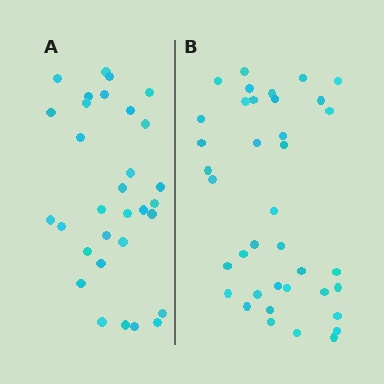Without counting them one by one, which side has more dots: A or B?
Region B (the right region) has more dots.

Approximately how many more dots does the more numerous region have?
Region B has roughly 8 or so more dots than region A.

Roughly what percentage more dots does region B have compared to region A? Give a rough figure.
About 25% more.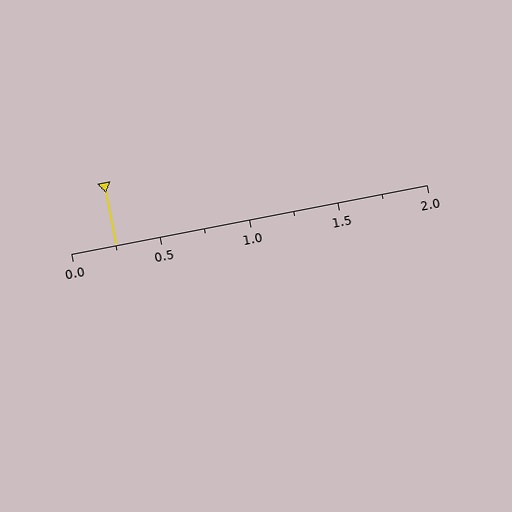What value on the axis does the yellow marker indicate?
The marker indicates approximately 0.25.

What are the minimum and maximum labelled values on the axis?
The axis runs from 0.0 to 2.0.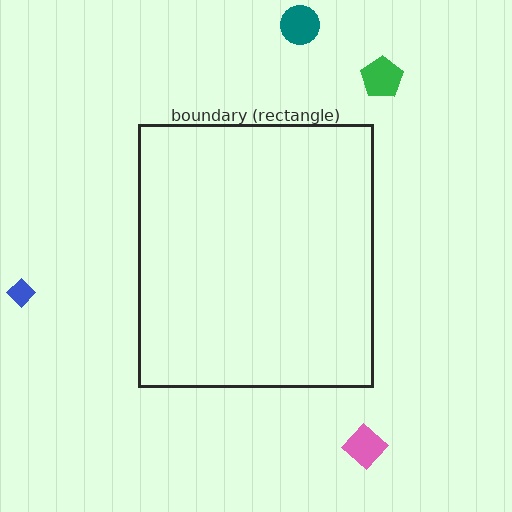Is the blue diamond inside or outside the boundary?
Outside.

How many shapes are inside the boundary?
0 inside, 4 outside.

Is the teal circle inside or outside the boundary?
Outside.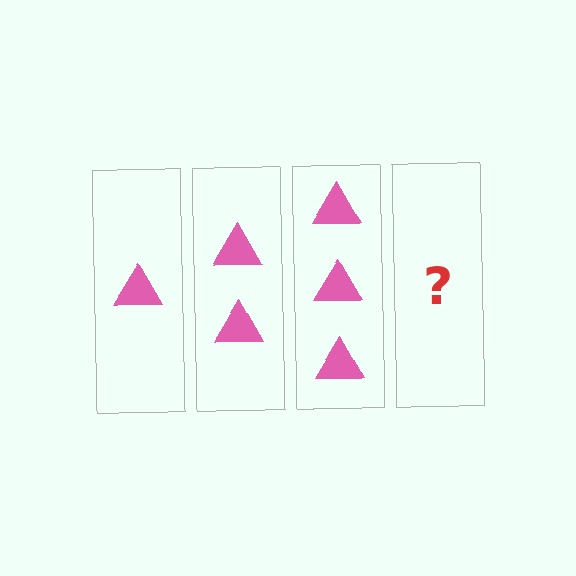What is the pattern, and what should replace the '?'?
The pattern is that each step adds one more triangle. The '?' should be 4 triangles.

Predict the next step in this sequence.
The next step is 4 triangles.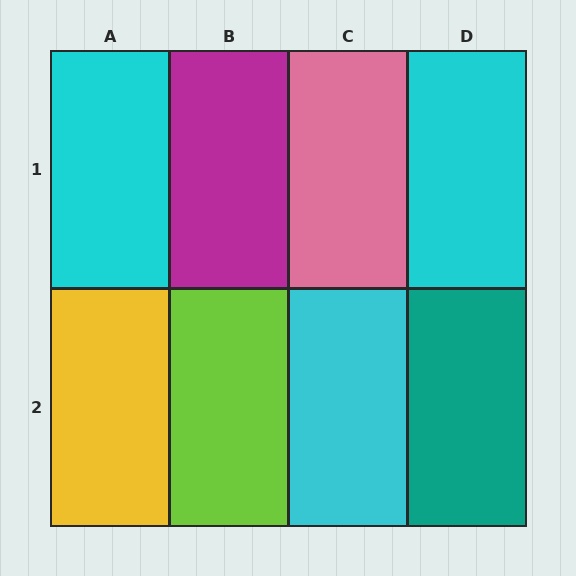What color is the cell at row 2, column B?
Lime.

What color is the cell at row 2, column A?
Yellow.